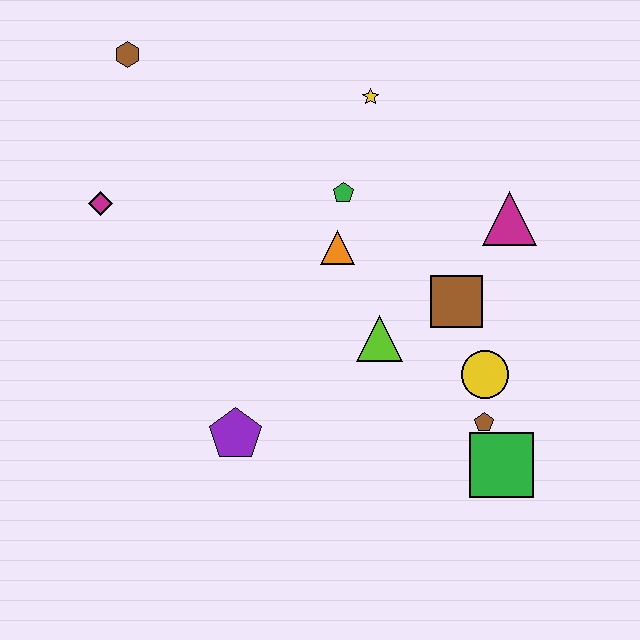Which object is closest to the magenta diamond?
The brown hexagon is closest to the magenta diamond.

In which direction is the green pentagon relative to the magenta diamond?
The green pentagon is to the right of the magenta diamond.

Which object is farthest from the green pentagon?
The green square is farthest from the green pentagon.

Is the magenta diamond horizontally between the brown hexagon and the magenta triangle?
No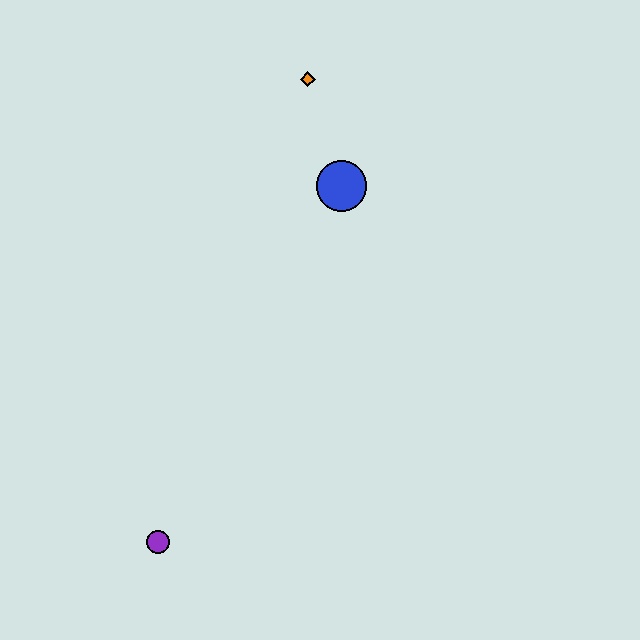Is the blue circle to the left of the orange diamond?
No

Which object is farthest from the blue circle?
The purple circle is farthest from the blue circle.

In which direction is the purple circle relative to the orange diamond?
The purple circle is below the orange diamond.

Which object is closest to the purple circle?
The blue circle is closest to the purple circle.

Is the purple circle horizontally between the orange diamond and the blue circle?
No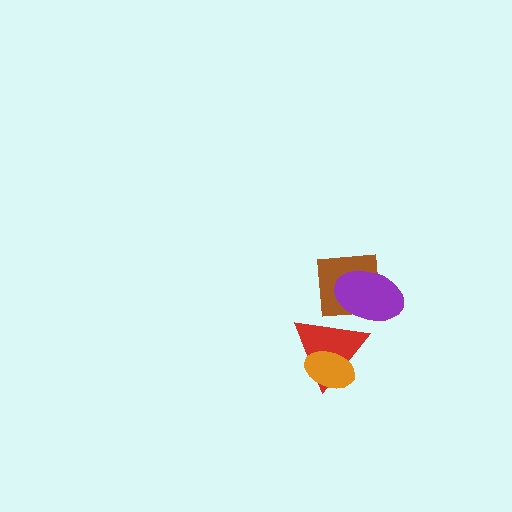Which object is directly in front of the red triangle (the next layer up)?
The orange ellipse is directly in front of the red triangle.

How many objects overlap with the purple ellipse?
2 objects overlap with the purple ellipse.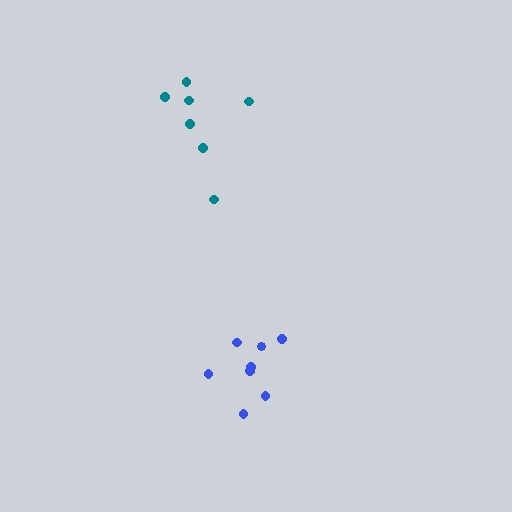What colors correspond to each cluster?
The clusters are colored: blue, teal.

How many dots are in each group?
Group 1: 8 dots, Group 2: 7 dots (15 total).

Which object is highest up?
The teal cluster is topmost.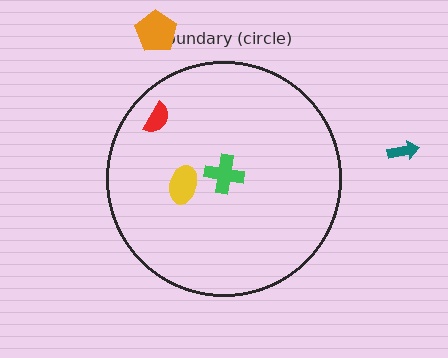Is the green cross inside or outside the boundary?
Inside.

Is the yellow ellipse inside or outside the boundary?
Inside.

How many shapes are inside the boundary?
3 inside, 2 outside.